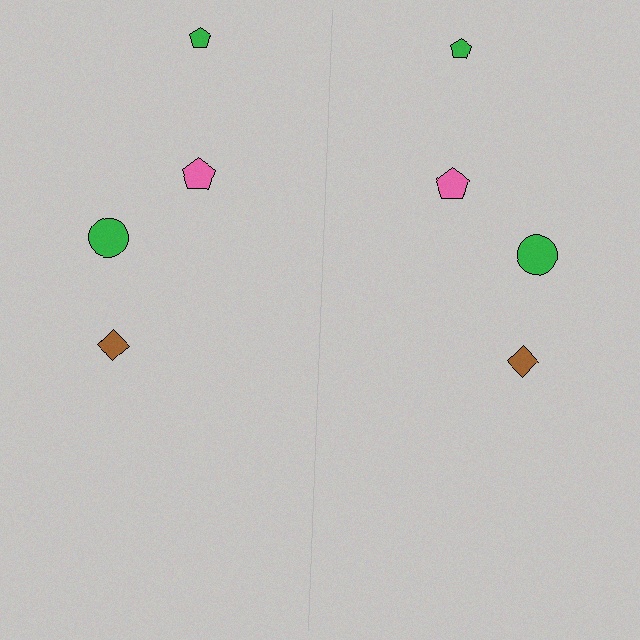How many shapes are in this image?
There are 8 shapes in this image.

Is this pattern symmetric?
Yes, this pattern has bilateral (reflection) symmetry.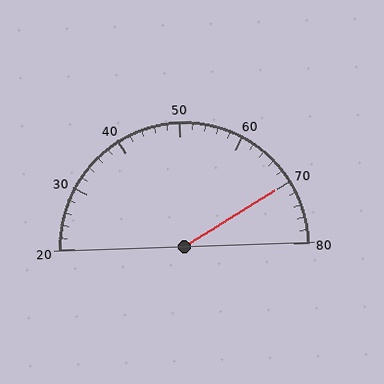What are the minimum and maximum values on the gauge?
The gauge ranges from 20 to 80.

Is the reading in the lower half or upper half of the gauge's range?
The reading is in the upper half of the range (20 to 80).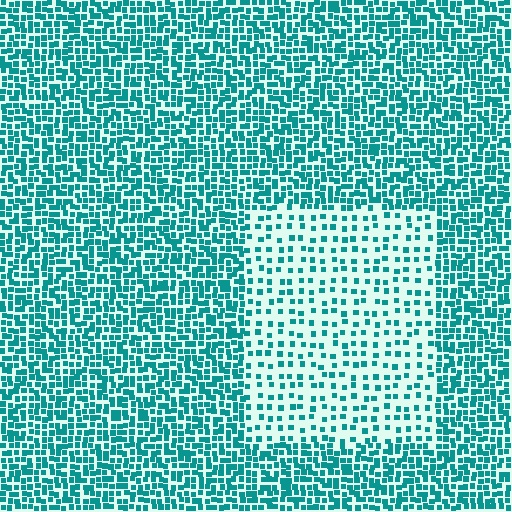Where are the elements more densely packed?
The elements are more densely packed outside the rectangle boundary.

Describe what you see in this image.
The image contains small teal elements arranged at two different densities. A rectangle-shaped region is visible where the elements are less densely packed than the surrounding area.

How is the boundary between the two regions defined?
The boundary is defined by a change in element density (approximately 2.4x ratio). All elements are the same color, size, and shape.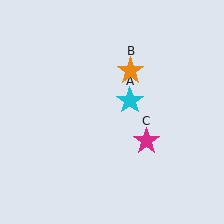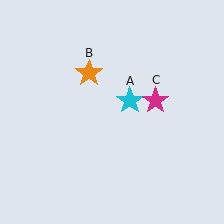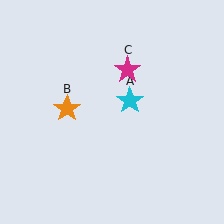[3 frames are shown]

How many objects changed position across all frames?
2 objects changed position: orange star (object B), magenta star (object C).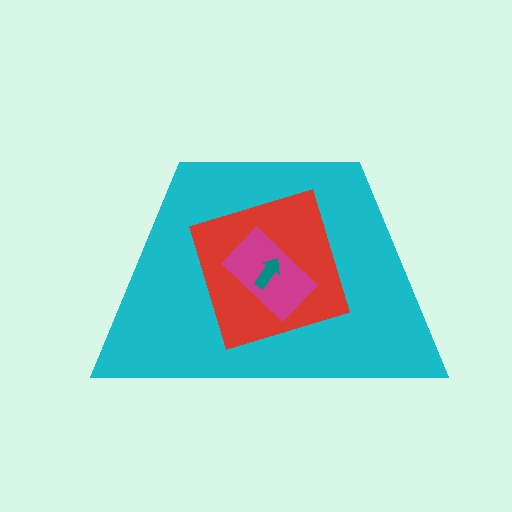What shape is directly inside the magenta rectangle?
The teal arrow.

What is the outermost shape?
The cyan trapezoid.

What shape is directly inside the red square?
The magenta rectangle.